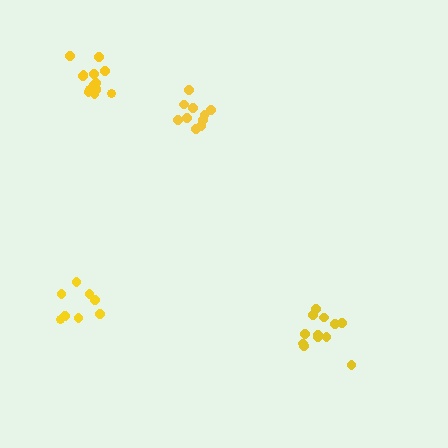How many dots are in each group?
Group 1: 10 dots, Group 2: 14 dots, Group 3: 12 dots, Group 4: 8 dots (44 total).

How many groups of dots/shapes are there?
There are 4 groups.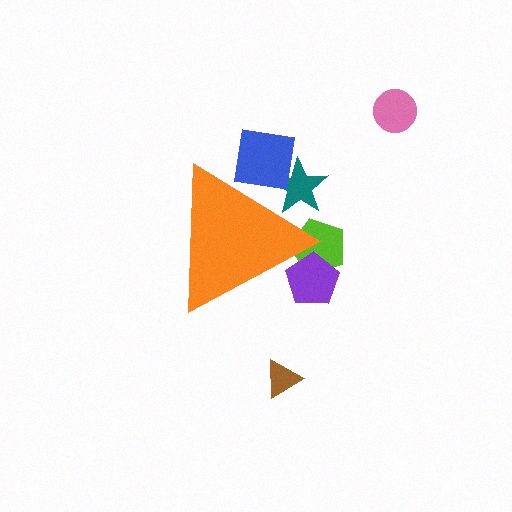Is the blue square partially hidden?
Yes, the blue square is partially hidden behind the orange triangle.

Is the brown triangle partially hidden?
No, the brown triangle is fully visible.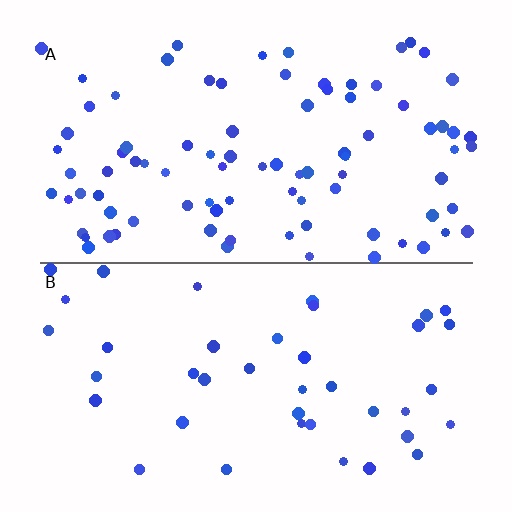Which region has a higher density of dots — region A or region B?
A (the top).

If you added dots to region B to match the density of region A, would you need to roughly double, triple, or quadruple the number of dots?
Approximately double.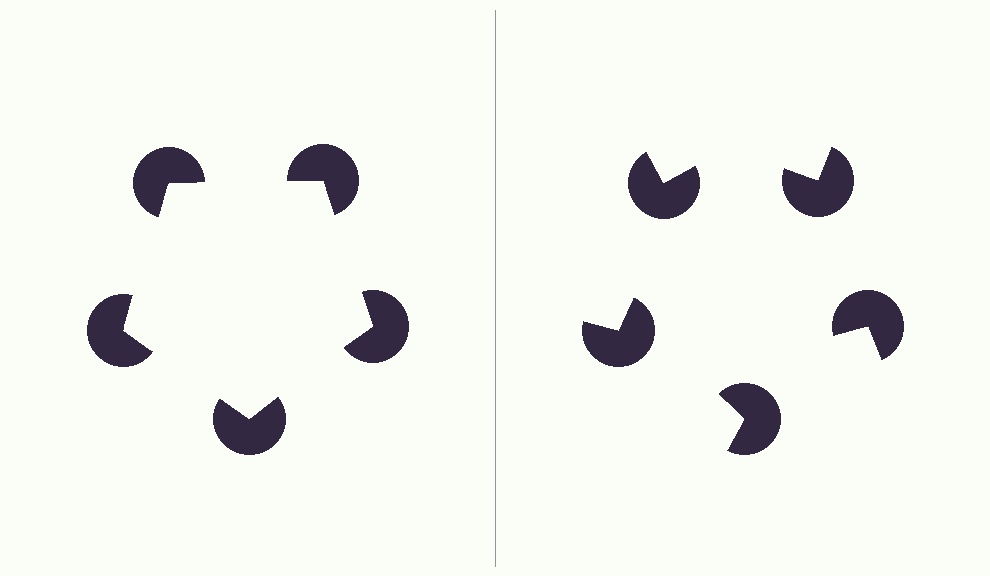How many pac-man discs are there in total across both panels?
10 — 5 on each side.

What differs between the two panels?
The pac-man discs are positioned identically on both sides; only the wedge orientations differ. On the left they align to a pentagon; on the right they are misaligned.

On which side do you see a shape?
An illusory pentagon appears on the left side. On the right side the wedge cuts are rotated, so no coherent shape forms.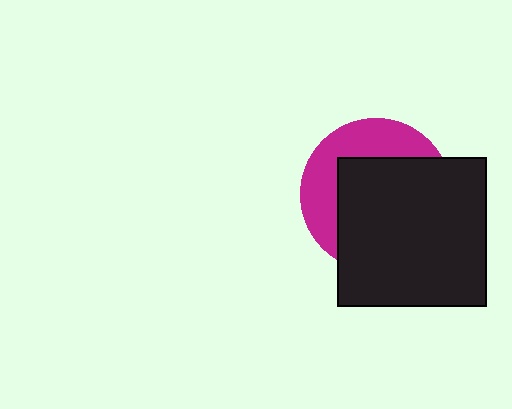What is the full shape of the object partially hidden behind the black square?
The partially hidden object is a magenta circle.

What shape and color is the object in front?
The object in front is a black square.